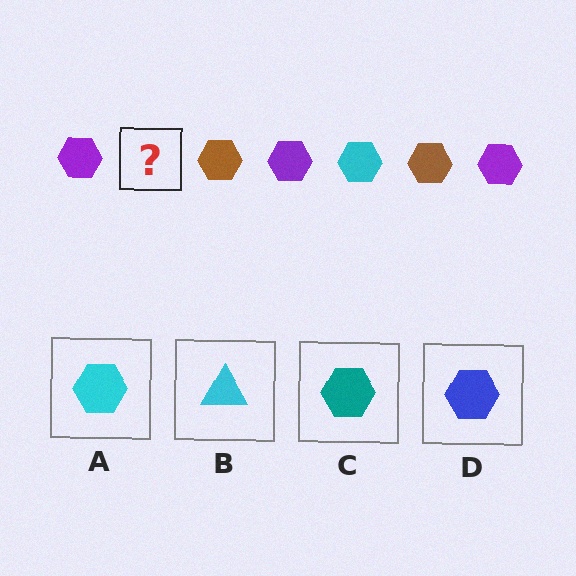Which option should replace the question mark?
Option A.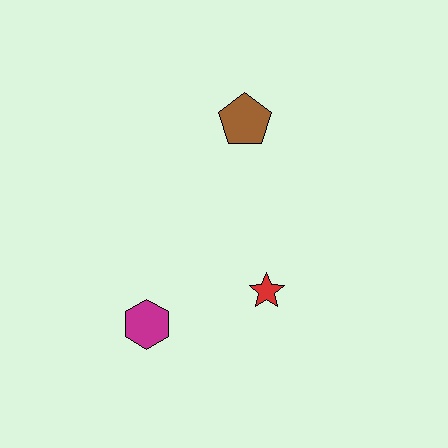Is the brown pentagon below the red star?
No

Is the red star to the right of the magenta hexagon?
Yes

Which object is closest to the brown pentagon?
The red star is closest to the brown pentagon.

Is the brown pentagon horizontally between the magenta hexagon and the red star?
Yes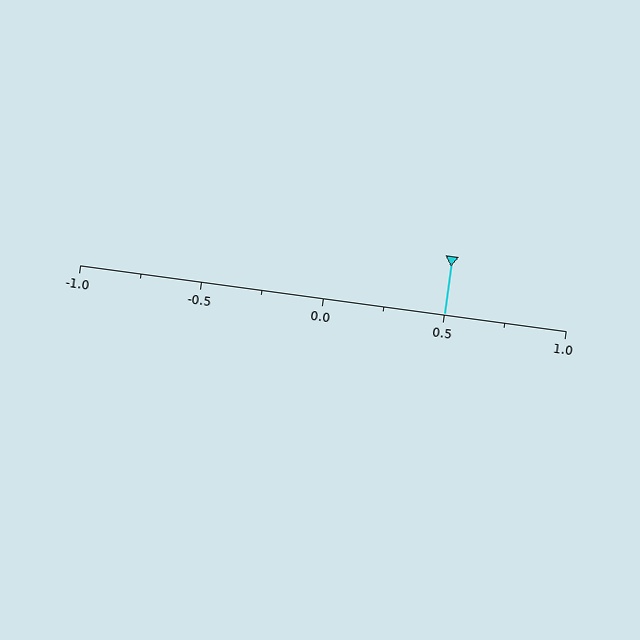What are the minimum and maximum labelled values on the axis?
The axis runs from -1.0 to 1.0.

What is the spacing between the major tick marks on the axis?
The major ticks are spaced 0.5 apart.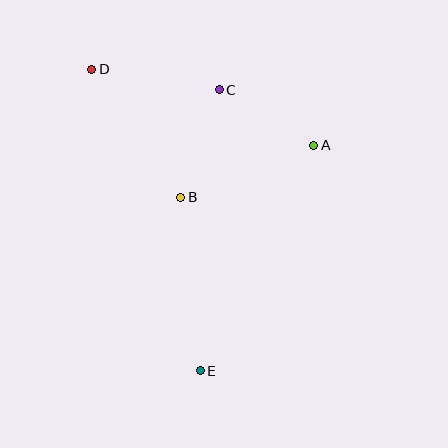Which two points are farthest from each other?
Points D and E are farthest from each other.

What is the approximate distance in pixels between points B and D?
The distance between B and D is approximately 156 pixels.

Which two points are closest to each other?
Points A and C are closest to each other.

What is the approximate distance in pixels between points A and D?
The distance between A and D is approximately 235 pixels.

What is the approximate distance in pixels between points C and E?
The distance between C and E is approximately 282 pixels.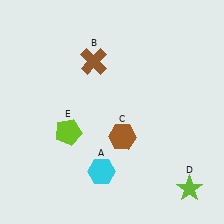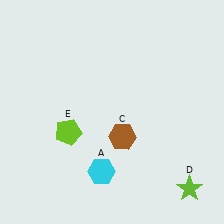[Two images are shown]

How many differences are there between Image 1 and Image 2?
There is 1 difference between the two images.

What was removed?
The brown cross (B) was removed in Image 2.